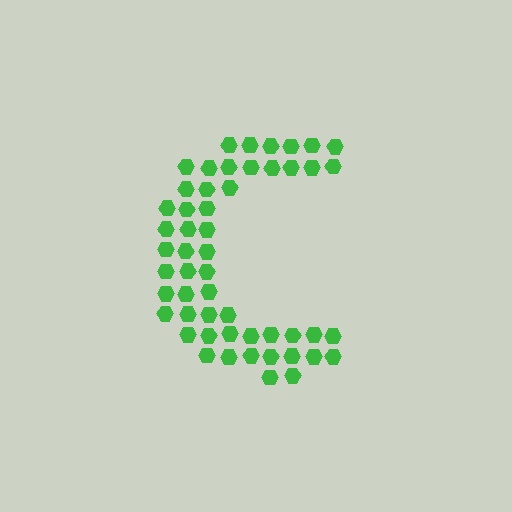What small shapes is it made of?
It is made of small hexagons.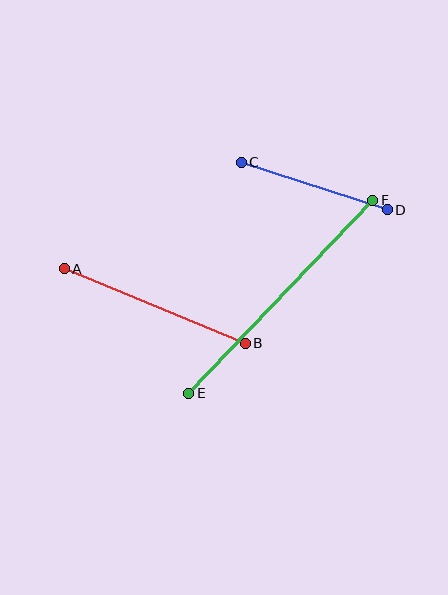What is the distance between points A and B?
The distance is approximately 196 pixels.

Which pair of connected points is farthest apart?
Points E and F are farthest apart.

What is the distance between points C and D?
The distance is approximately 153 pixels.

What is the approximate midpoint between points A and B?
The midpoint is at approximately (155, 306) pixels.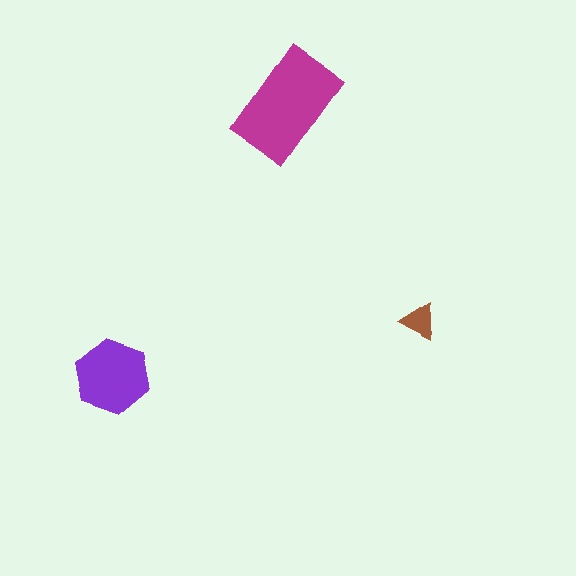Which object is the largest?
The magenta rectangle.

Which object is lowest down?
The purple hexagon is bottommost.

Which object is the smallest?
The brown triangle.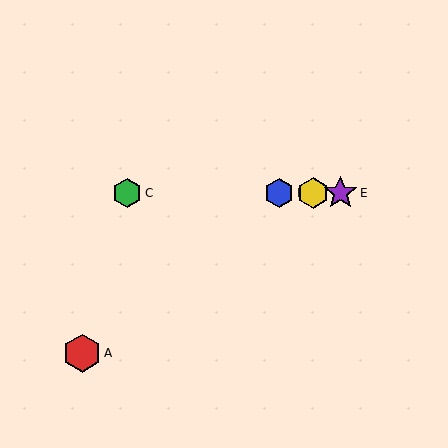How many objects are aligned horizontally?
4 objects (B, C, D, E) are aligned horizontally.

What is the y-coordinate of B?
Object B is at y≈193.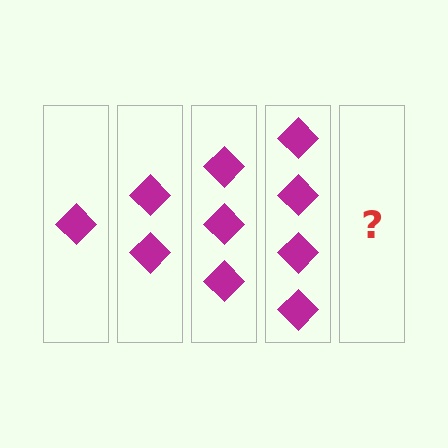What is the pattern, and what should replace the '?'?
The pattern is that each step adds one more diamond. The '?' should be 5 diamonds.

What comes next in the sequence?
The next element should be 5 diamonds.